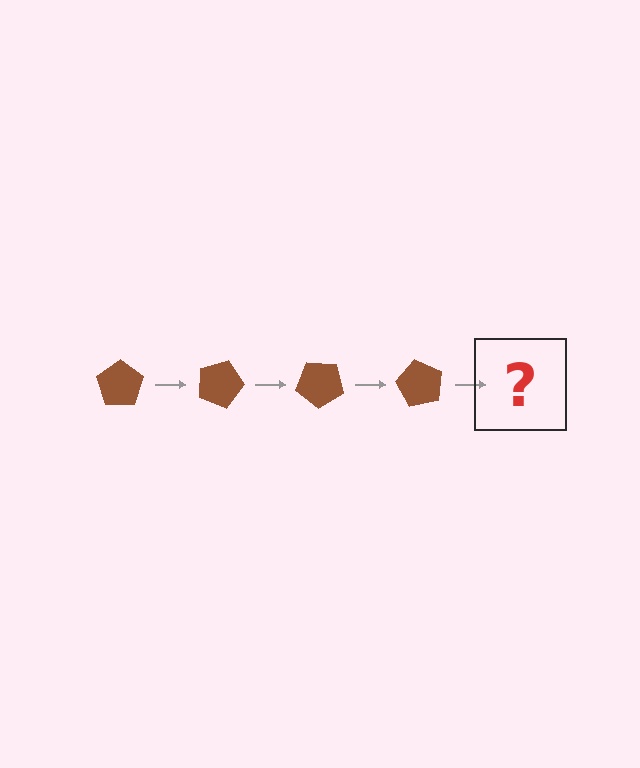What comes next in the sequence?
The next element should be a brown pentagon rotated 80 degrees.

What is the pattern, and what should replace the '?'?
The pattern is that the pentagon rotates 20 degrees each step. The '?' should be a brown pentagon rotated 80 degrees.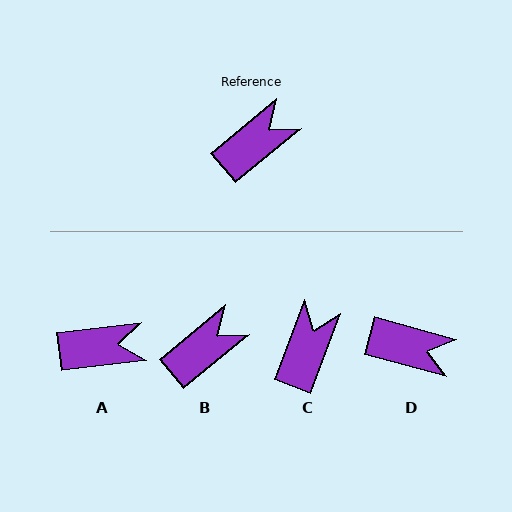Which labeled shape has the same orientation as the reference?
B.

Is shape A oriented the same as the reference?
No, it is off by about 33 degrees.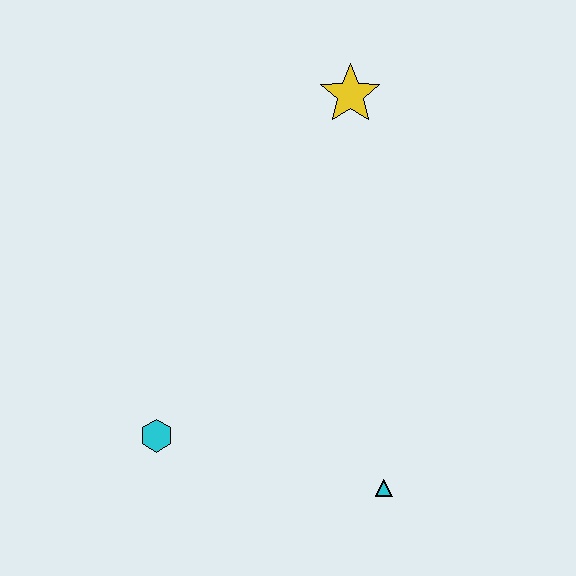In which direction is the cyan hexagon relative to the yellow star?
The cyan hexagon is below the yellow star.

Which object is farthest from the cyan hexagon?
The yellow star is farthest from the cyan hexagon.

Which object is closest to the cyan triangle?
The cyan hexagon is closest to the cyan triangle.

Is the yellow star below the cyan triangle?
No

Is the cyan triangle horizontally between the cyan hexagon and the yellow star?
No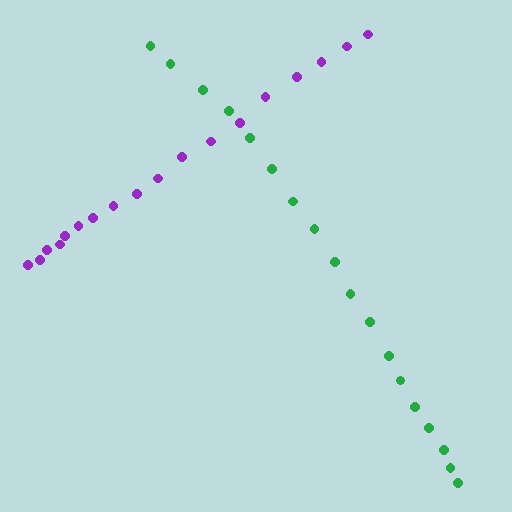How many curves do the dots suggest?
There are 2 distinct paths.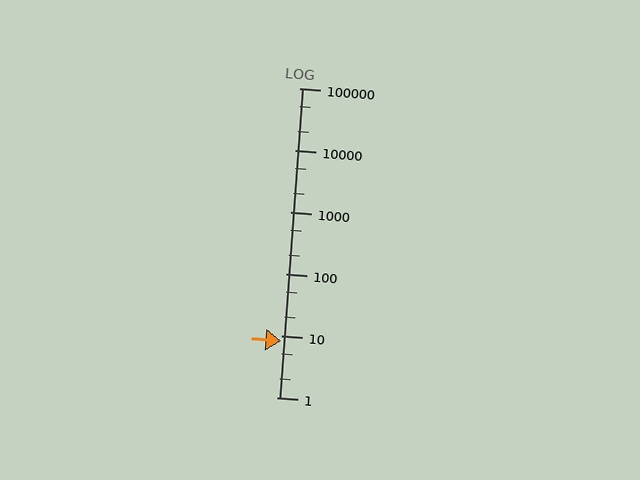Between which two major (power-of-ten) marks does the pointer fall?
The pointer is between 1 and 10.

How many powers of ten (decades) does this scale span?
The scale spans 5 decades, from 1 to 100000.